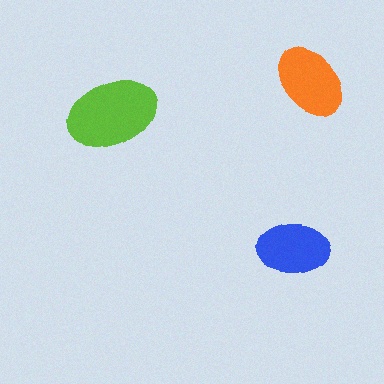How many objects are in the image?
There are 3 objects in the image.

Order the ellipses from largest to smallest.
the lime one, the orange one, the blue one.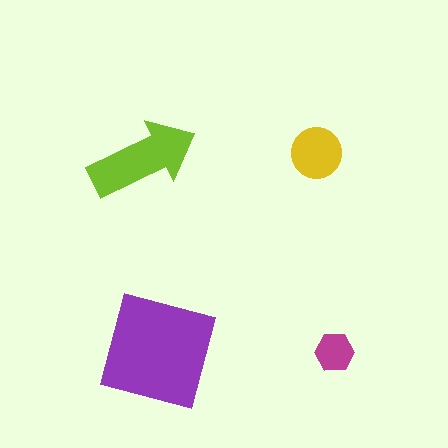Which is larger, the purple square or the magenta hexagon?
The purple square.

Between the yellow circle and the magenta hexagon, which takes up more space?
The yellow circle.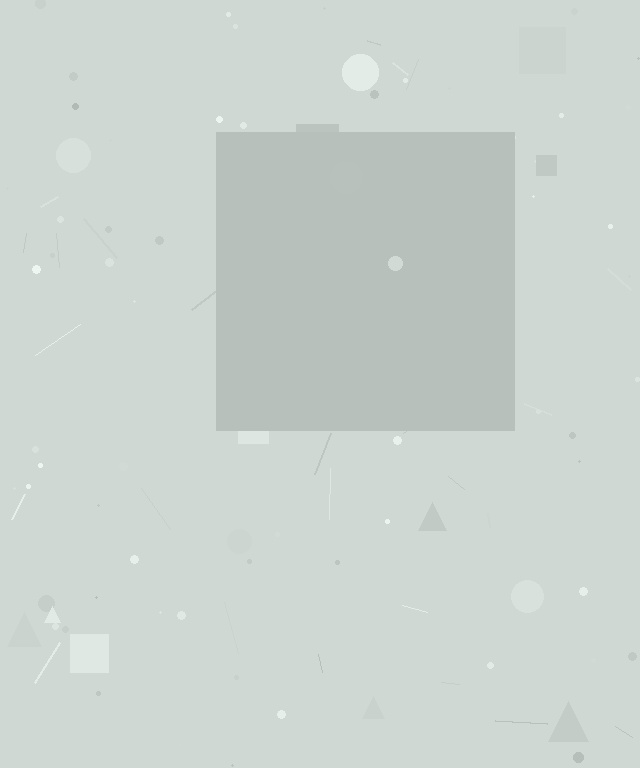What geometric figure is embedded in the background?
A square is embedded in the background.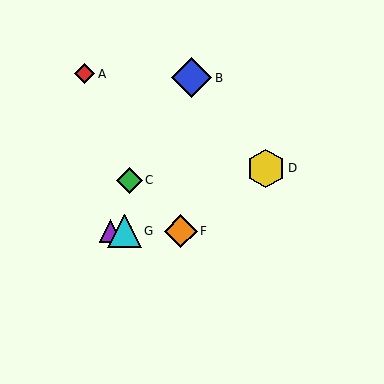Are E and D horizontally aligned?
No, E is at y≈231 and D is at y≈168.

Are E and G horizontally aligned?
Yes, both are at y≈231.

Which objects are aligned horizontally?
Objects E, F, G are aligned horizontally.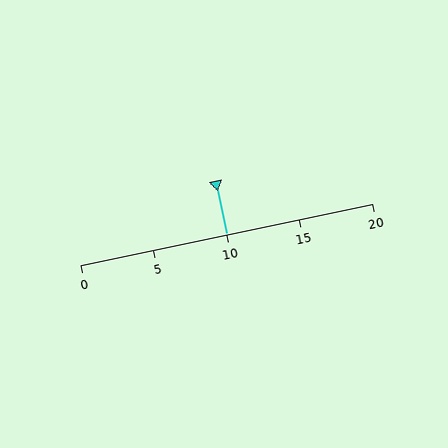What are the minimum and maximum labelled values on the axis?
The axis runs from 0 to 20.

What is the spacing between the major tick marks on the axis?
The major ticks are spaced 5 apart.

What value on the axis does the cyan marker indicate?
The marker indicates approximately 10.